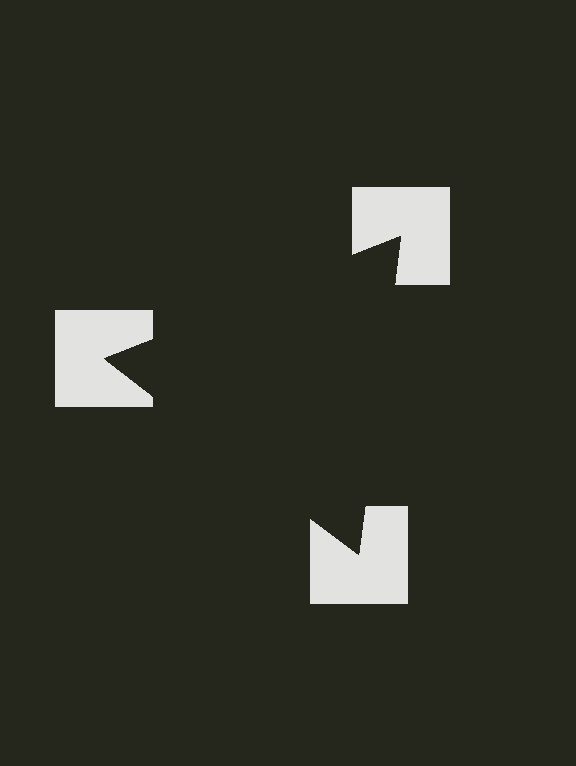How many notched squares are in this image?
There are 3 — one at each vertex of the illusory triangle.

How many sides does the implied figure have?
3 sides.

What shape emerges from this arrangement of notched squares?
An illusory triangle — its edges are inferred from the aligned wedge cuts in the notched squares, not physically drawn.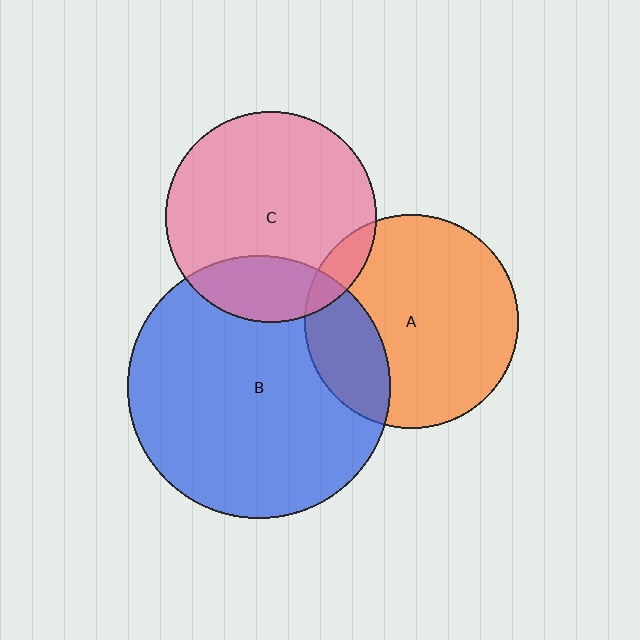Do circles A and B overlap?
Yes.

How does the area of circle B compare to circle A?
Approximately 1.5 times.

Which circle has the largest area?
Circle B (blue).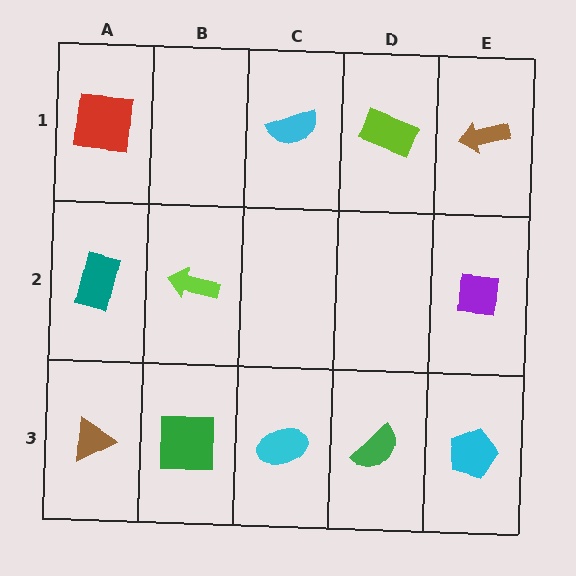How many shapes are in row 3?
5 shapes.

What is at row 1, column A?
A red square.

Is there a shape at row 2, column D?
No, that cell is empty.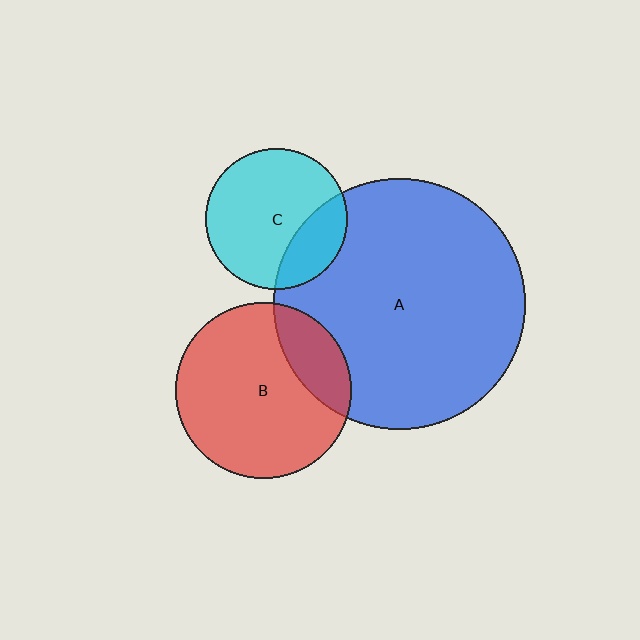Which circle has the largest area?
Circle A (blue).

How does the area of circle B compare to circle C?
Approximately 1.5 times.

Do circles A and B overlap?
Yes.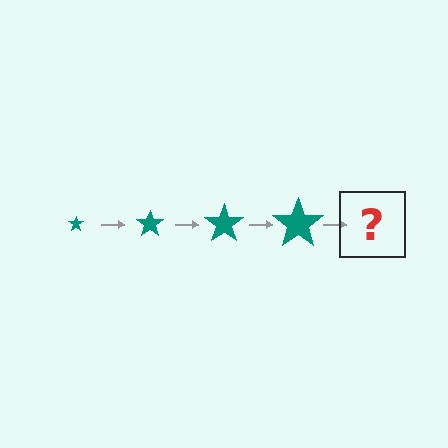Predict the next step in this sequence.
The next step is a teal star, larger than the previous one.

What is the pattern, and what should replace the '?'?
The pattern is that the star gets progressively larger each step. The '?' should be a teal star, larger than the previous one.